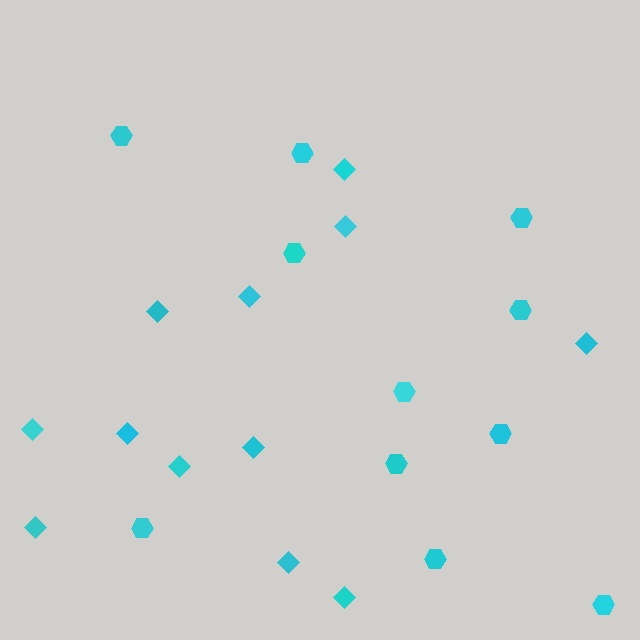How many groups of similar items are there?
There are 2 groups: one group of hexagons (11) and one group of diamonds (12).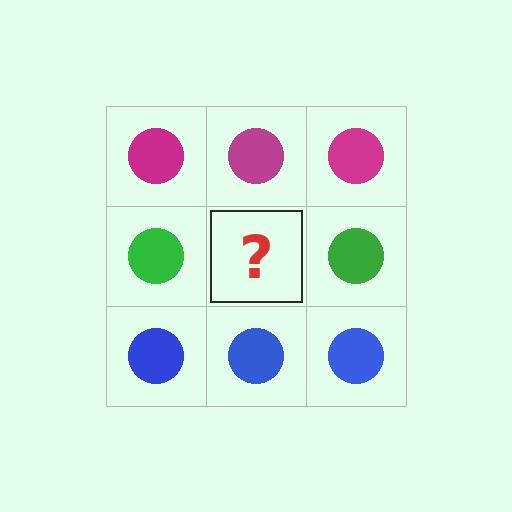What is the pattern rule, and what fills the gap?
The rule is that each row has a consistent color. The gap should be filled with a green circle.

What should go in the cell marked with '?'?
The missing cell should contain a green circle.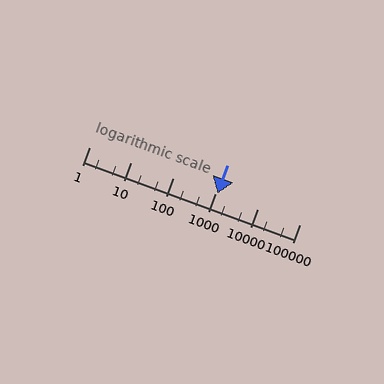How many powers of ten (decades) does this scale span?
The scale spans 5 decades, from 1 to 100000.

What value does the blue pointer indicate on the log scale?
The pointer indicates approximately 1100.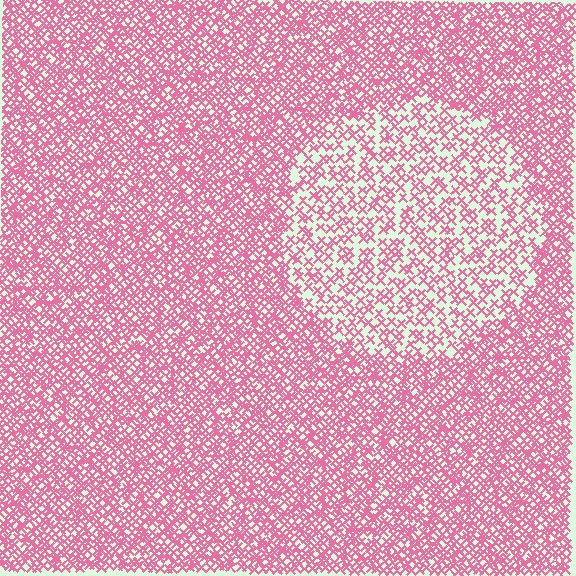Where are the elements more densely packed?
The elements are more densely packed outside the circle boundary.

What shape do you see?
I see a circle.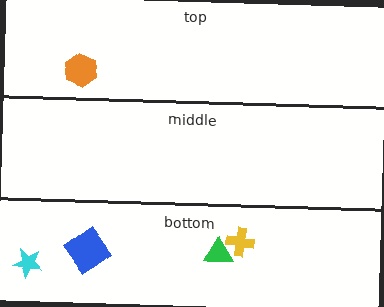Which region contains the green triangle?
The bottom region.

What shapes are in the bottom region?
The cyan star, the blue diamond, the yellow cross, the green triangle.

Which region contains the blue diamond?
The bottom region.